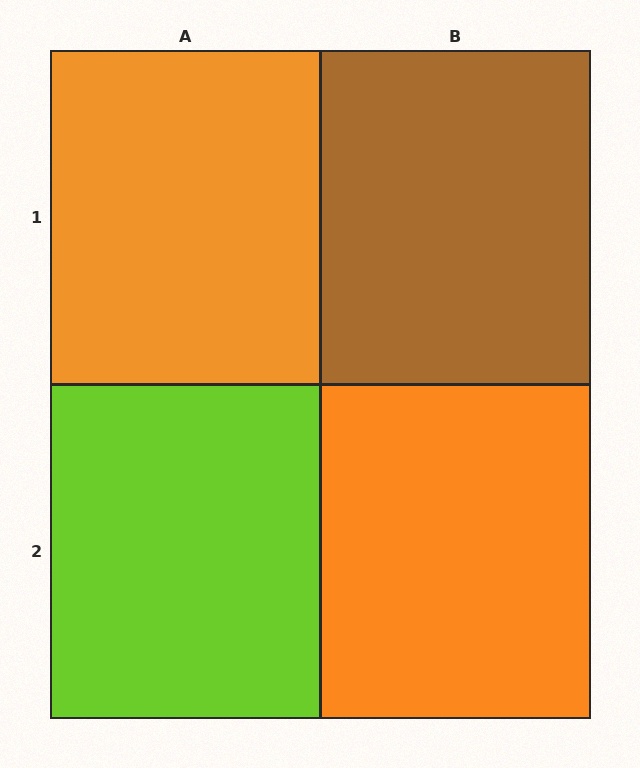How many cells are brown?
1 cell is brown.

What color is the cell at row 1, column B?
Brown.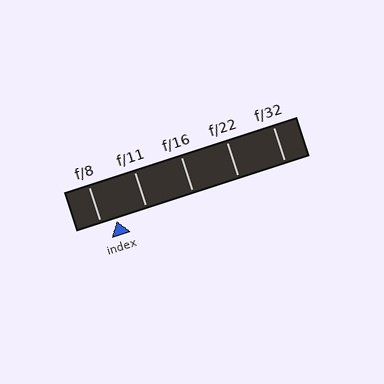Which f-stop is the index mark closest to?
The index mark is closest to f/8.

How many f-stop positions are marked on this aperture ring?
There are 5 f-stop positions marked.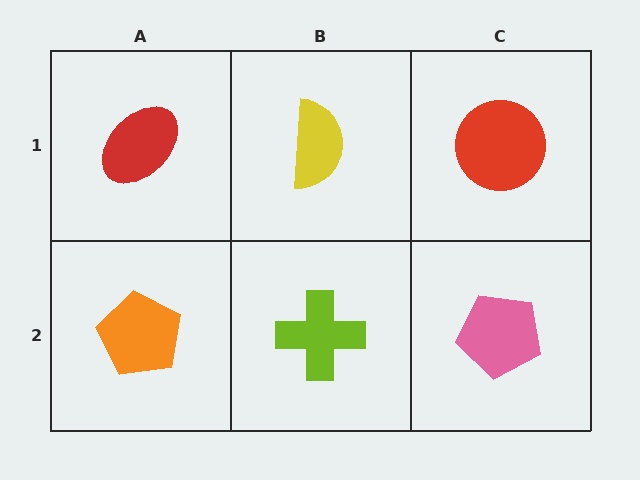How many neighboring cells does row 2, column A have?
2.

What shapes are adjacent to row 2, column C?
A red circle (row 1, column C), a lime cross (row 2, column B).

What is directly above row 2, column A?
A red ellipse.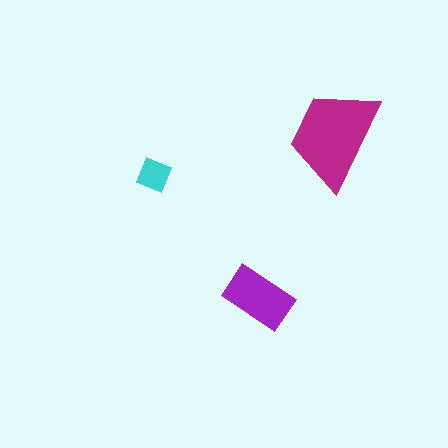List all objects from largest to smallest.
The magenta trapezoid, the purple rectangle, the cyan diamond.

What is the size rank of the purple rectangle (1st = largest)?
2nd.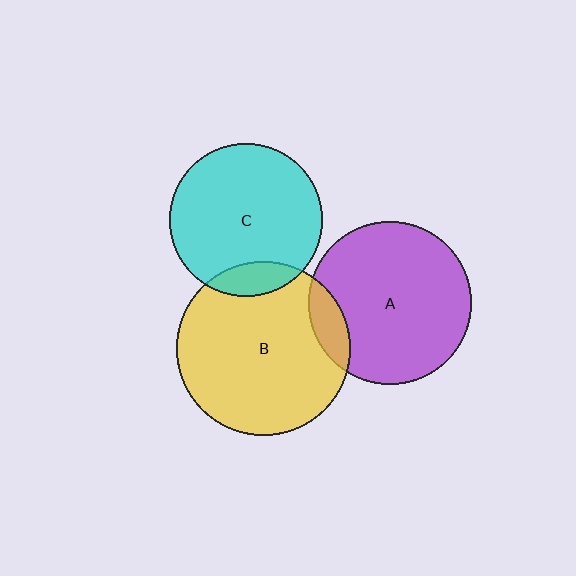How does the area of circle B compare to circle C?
Approximately 1.3 times.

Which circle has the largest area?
Circle B (yellow).